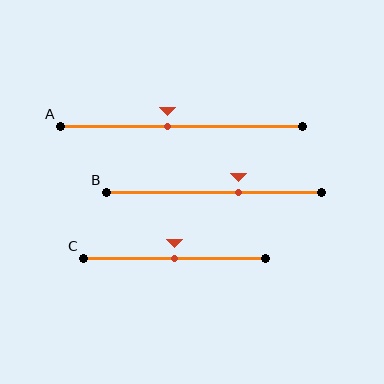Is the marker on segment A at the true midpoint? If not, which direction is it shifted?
No, the marker on segment A is shifted to the left by about 6% of the segment length.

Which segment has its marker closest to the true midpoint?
Segment C has its marker closest to the true midpoint.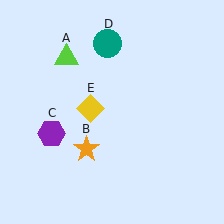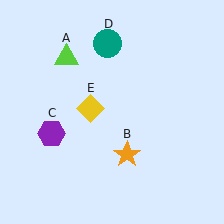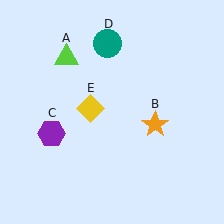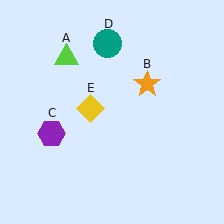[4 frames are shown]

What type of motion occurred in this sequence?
The orange star (object B) rotated counterclockwise around the center of the scene.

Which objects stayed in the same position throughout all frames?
Lime triangle (object A) and purple hexagon (object C) and teal circle (object D) and yellow diamond (object E) remained stationary.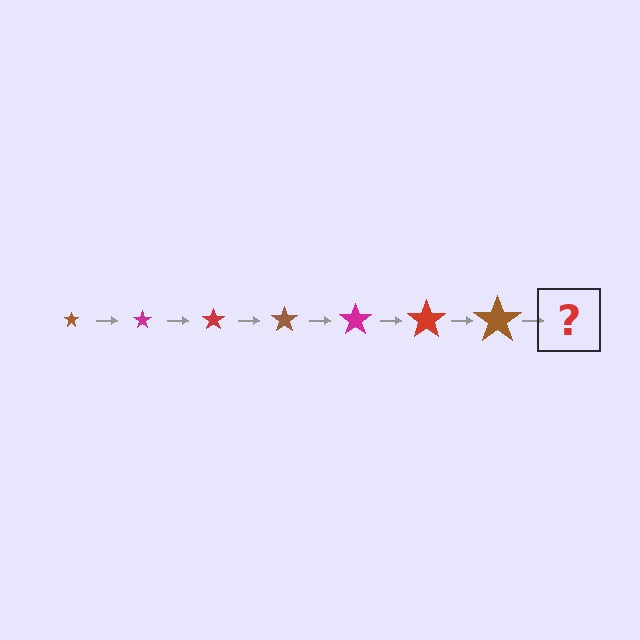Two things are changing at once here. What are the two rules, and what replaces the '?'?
The two rules are that the star grows larger each step and the color cycles through brown, magenta, and red. The '?' should be a magenta star, larger than the previous one.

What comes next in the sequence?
The next element should be a magenta star, larger than the previous one.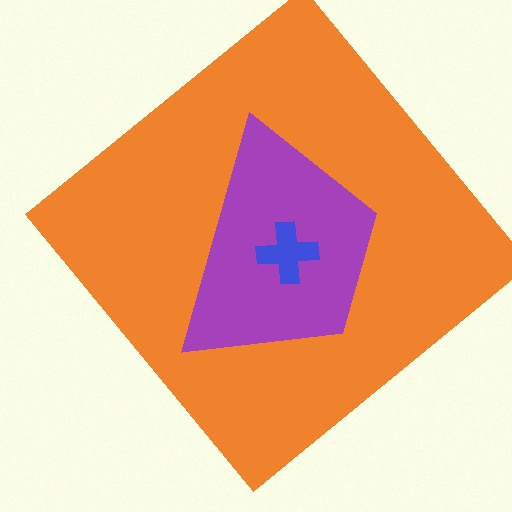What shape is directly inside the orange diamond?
The purple trapezoid.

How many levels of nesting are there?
3.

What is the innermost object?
The blue cross.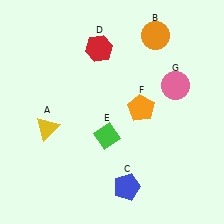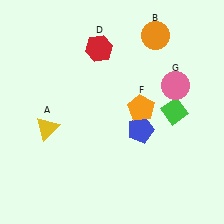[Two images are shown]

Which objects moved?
The objects that moved are: the blue pentagon (C), the green diamond (E).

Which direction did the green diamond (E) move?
The green diamond (E) moved right.